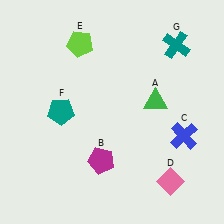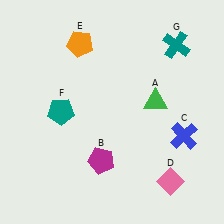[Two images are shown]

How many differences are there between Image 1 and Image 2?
There is 1 difference between the two images.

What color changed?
The pentagon (E) changed from lime in Image 1 to orange in Image 2.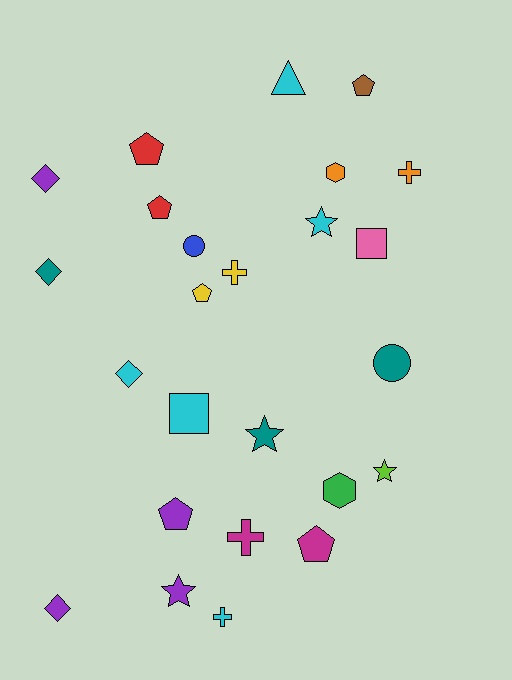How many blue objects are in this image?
There is 1 blue object.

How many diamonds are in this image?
There are 4 diamonds.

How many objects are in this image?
There are 25 objects.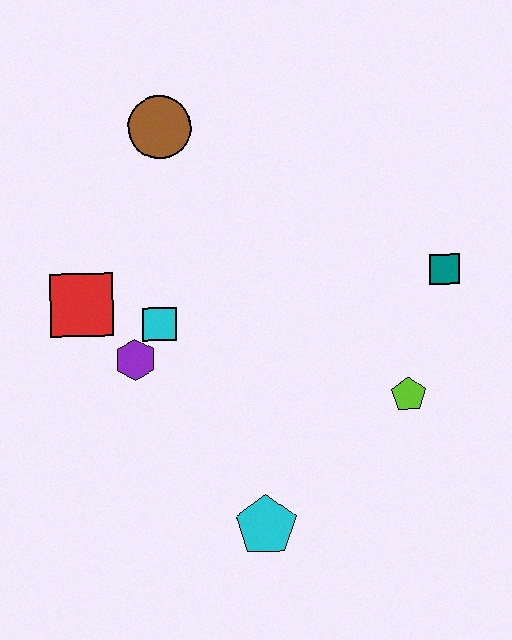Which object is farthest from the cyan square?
The teal square is farthest from the cyan square.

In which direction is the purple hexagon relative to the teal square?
The purple hexagon is to the left of the teal square.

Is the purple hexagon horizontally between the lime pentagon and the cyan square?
No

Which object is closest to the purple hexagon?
The cyan square is closest to the purple hexagon.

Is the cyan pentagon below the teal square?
Yes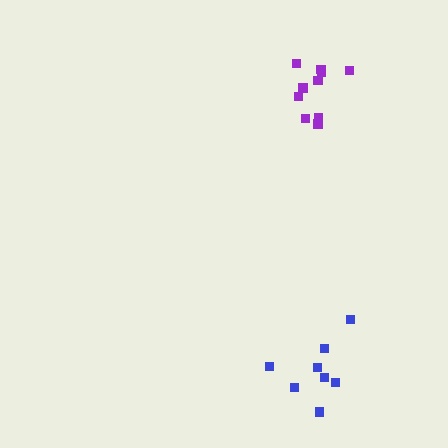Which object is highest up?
The purple cluster is topmost.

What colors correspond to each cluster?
The clusters are colored: blue, purple.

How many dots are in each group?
Group 1: 8 dots, Group 2: 10 dots (18 total).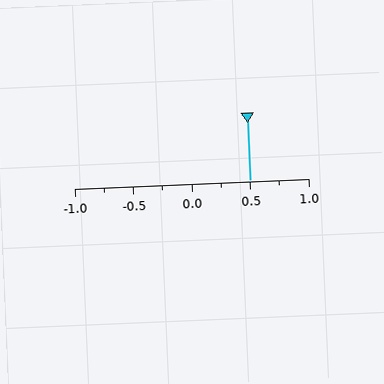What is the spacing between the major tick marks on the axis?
The major ticks are spaced 0.5 apart.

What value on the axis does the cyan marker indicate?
The marker indicates approximately 0.5.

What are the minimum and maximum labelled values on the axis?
The axis runs from -1.0 to 1.0.